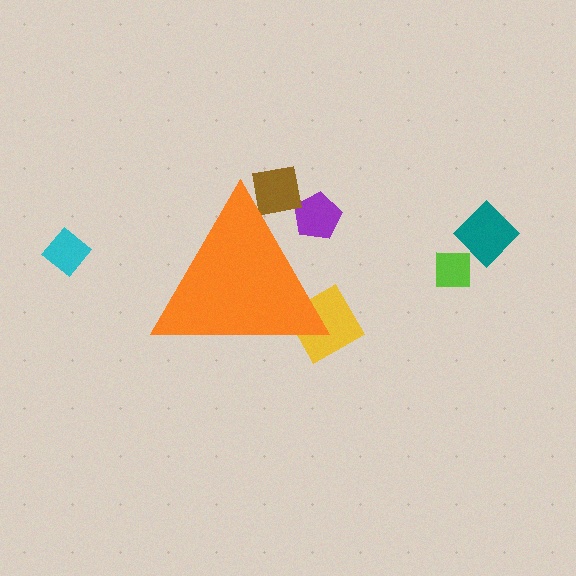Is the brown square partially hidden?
Yes, the brown square is partially hidden behind the orange triangle.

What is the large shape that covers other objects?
An orange triangle.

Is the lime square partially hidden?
No, the lime square is fully visible.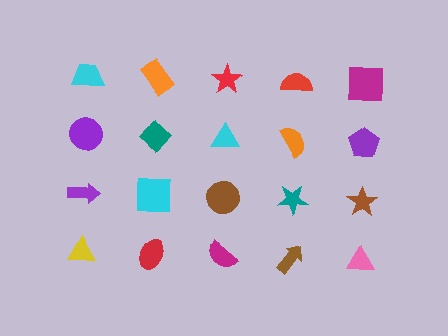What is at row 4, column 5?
A pink triangle.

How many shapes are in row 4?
5 shapes.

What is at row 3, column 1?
A purple arrow.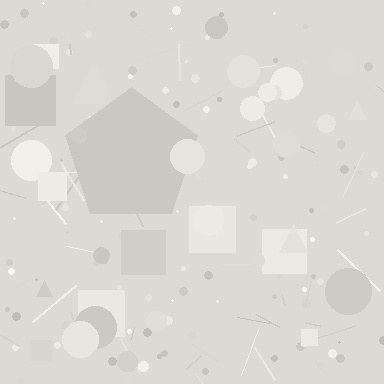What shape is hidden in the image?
A pentagon is hidden in the image.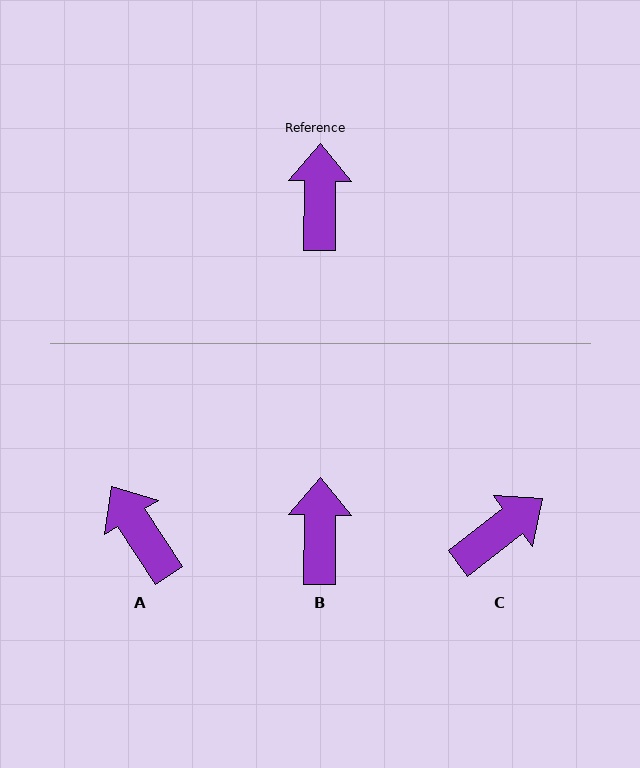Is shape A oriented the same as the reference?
No, it is off by about 33 degrees.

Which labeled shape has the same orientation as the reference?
B.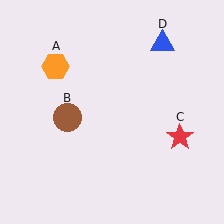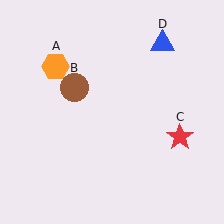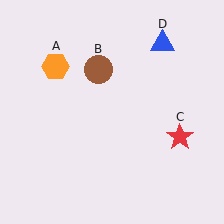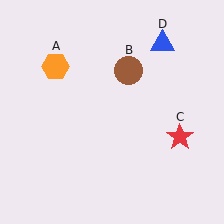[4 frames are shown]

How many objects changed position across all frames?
1 object changed position: brown circle (object B).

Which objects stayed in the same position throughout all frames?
Orange hexagon (object A) and red star (object C) and blue triangle (object D) remained stationary.